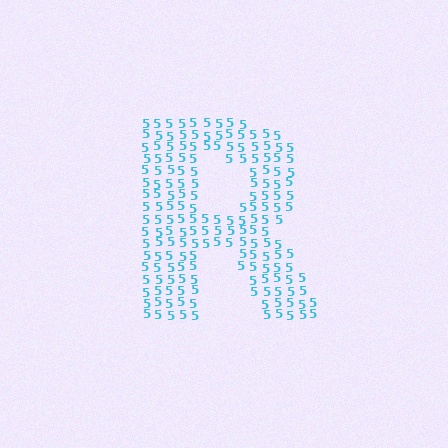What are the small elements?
The small elements are digit 5's.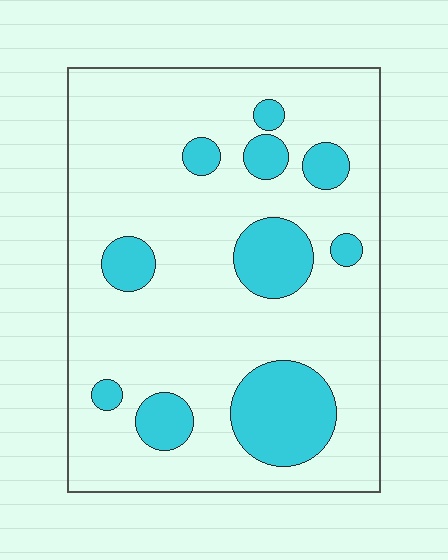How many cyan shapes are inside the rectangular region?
10.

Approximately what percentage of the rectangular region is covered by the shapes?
Approximately 20%.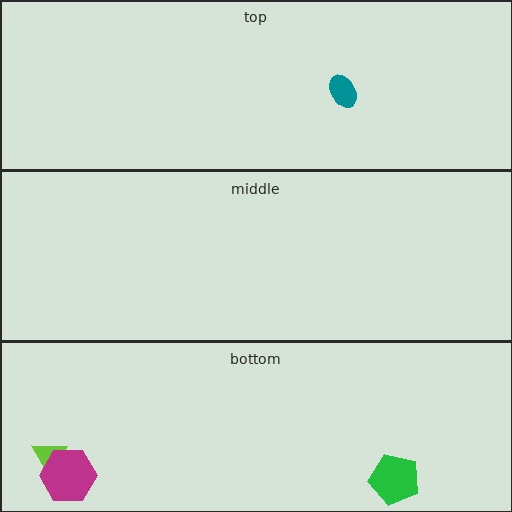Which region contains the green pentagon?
The bottom region.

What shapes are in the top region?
The teal ellipse.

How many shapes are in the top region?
1.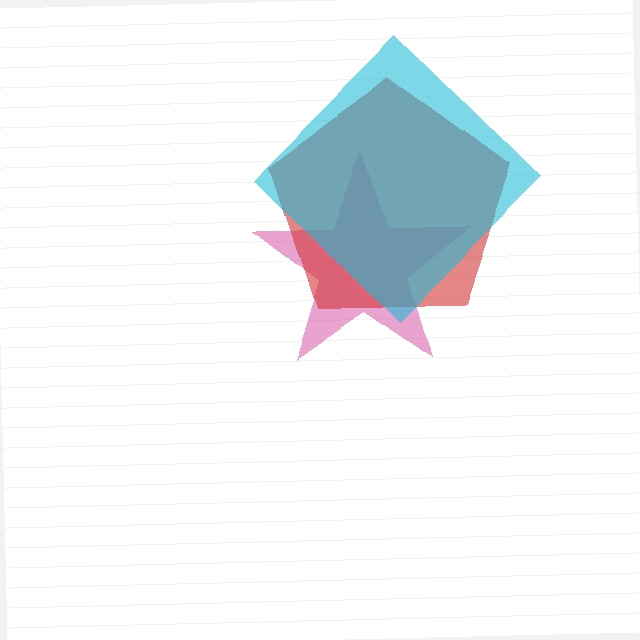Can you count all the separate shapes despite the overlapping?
Yes, there are 3 separate shapes.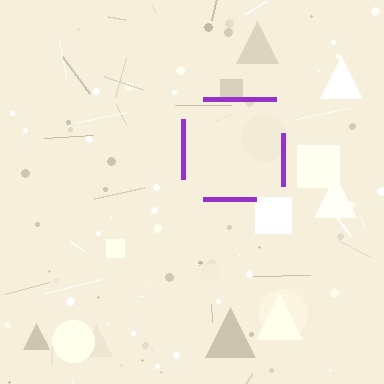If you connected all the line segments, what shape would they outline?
They would outline a square.